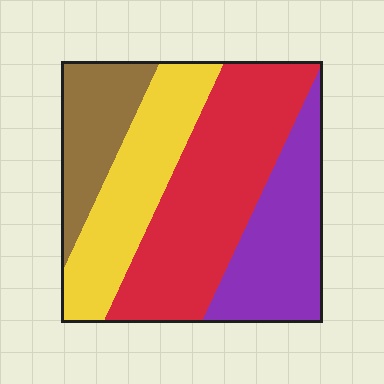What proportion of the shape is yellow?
Yellow covers about 25% of the shape.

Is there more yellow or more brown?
Yellow.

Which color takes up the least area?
Brown, at roughly 15%.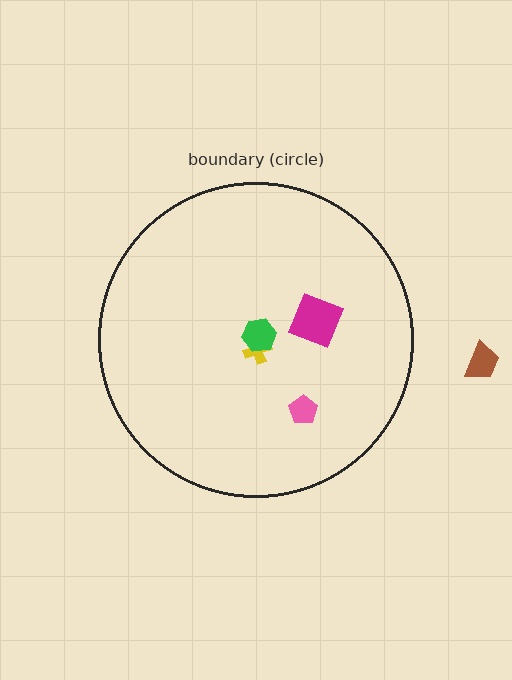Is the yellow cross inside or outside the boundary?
Inside.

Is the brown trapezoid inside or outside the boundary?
Outside.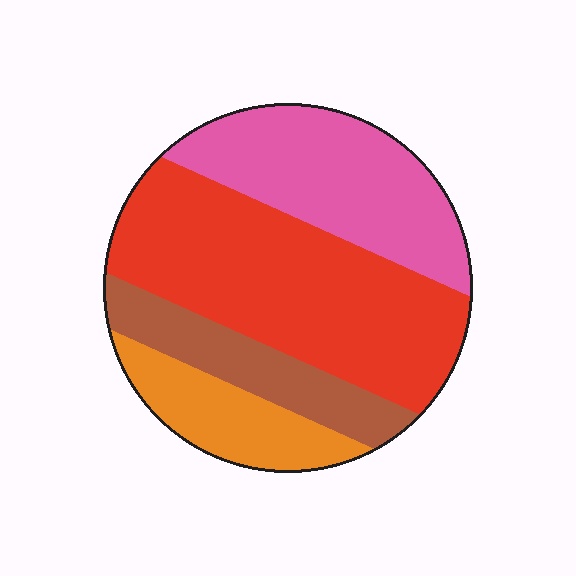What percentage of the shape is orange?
Orange covers roughly 15% of the shape.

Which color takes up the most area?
Red, at roughly 45%.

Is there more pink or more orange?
Pink.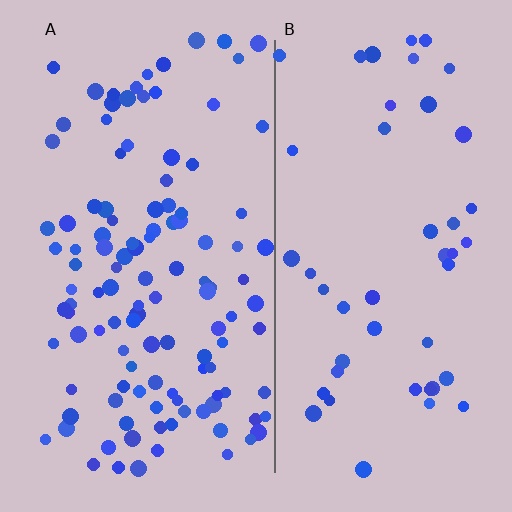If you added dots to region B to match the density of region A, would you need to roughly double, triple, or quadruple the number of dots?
Approximately triple.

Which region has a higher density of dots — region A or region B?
A (the left).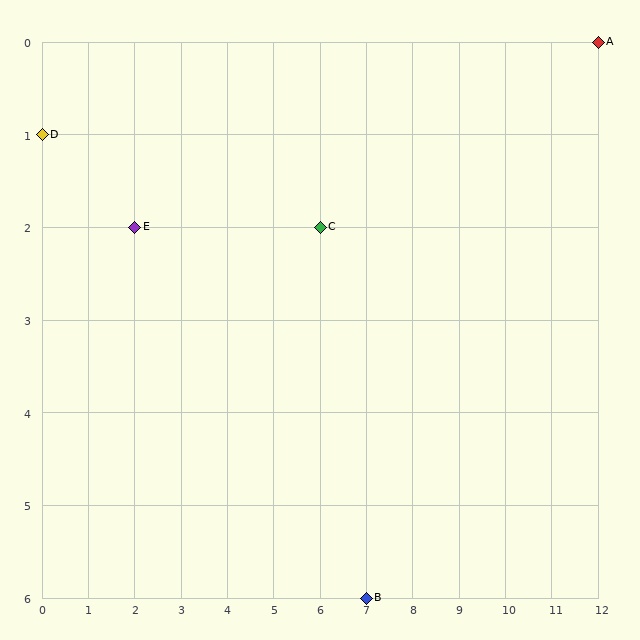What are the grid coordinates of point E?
Point E is at grid coordinates (2, 2).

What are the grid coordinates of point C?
Point C is at grid coordinates (6, 2).